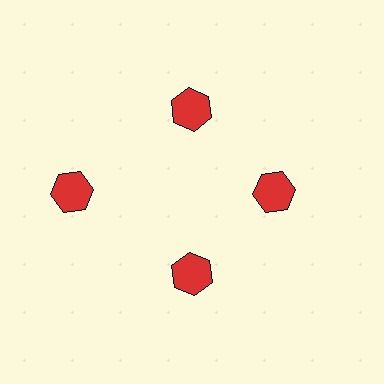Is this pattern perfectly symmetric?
No. The 4 red hexagons are arranged in a ring, but one element near the 9 o'clock position is pushed outward from the center, breaking the 4-fold rotational symmetry.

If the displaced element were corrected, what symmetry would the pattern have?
It would have 4-fold rotational symmetry — the pattern would map onto itself every 90 degrees.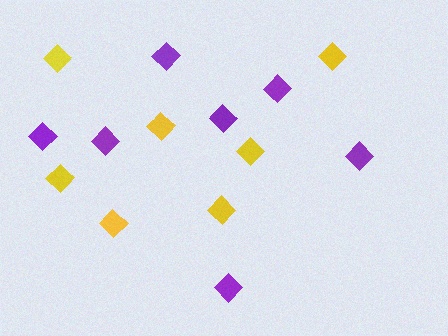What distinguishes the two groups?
There are 2 groups: one group of yellow diamonds (7) and one group of purple diamonds (7).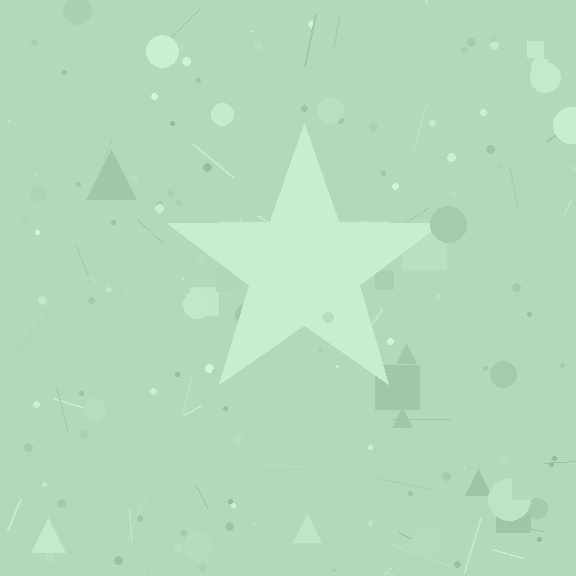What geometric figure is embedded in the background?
A star is embedded in the background.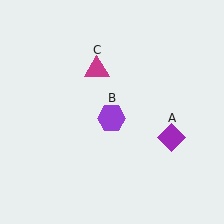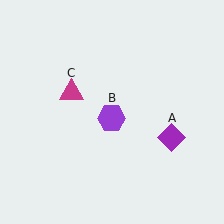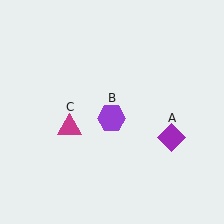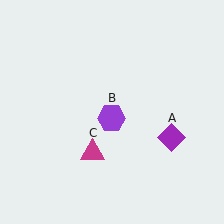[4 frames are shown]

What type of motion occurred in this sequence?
The magenta triangle (object C) rotated counterclockwise around the center of the scene.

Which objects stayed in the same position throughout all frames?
Purple diamond (object A) and purple hexagon (object B) remained stationary.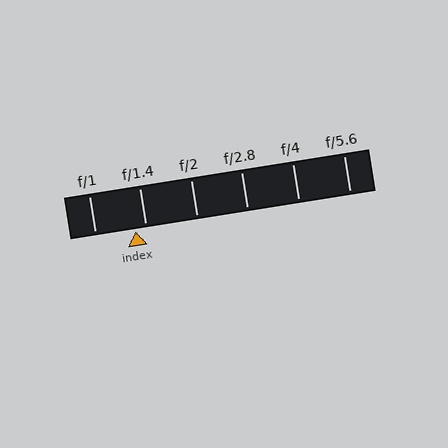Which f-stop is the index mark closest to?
The index mark is closest to f/1.4.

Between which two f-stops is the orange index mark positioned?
The index mark is between f/1 and f/1.4.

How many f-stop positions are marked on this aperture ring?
There are 6 f-stop positions marked.